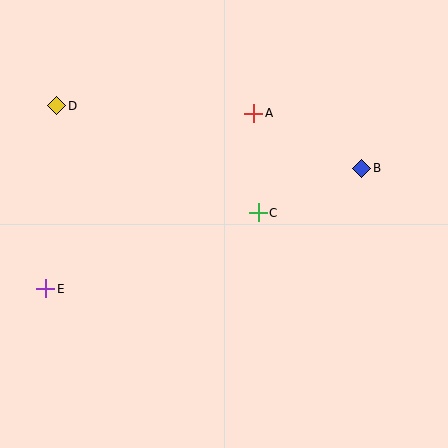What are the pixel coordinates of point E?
Point E is at (46, 289).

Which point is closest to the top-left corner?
Point D is closest to the top-left corner.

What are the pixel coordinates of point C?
Point C is at (258, 213).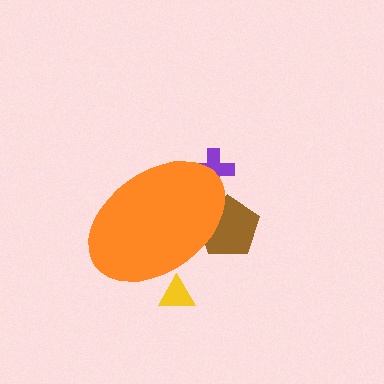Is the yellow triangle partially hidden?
Yes, the yellow triangle is partially hidden behind the orange ellipse.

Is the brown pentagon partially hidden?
Yes, the brown pentagon is partially hidden behind the orange ellipse.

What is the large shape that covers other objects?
An orange ellipse.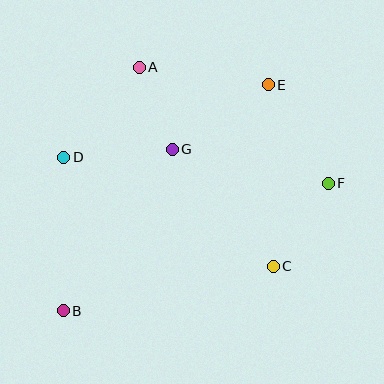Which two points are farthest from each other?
Points B and E are farthest from each other.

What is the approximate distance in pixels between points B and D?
The distance between B and D is approximately 153 pixels.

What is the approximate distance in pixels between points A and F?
The distance between A and F is approximately 222 pixels.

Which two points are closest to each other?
Points A and G are closest to each other.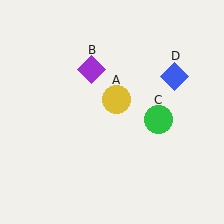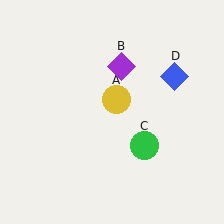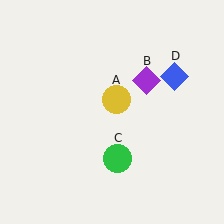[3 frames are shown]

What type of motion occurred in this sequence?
The purple diamond (object B), green circle (object C) rotated clockwise around the center of the scene.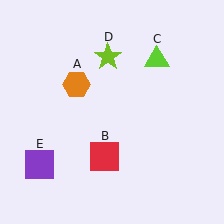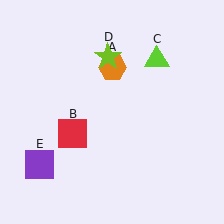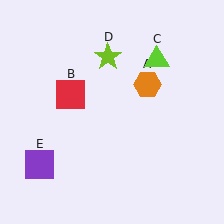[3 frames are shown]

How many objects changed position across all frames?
2 objects changed position: orange hexagon (object A), red square (object B).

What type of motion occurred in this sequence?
The orange hexagon (object A), red square (object B) rotated clockwise around the center of the scene.